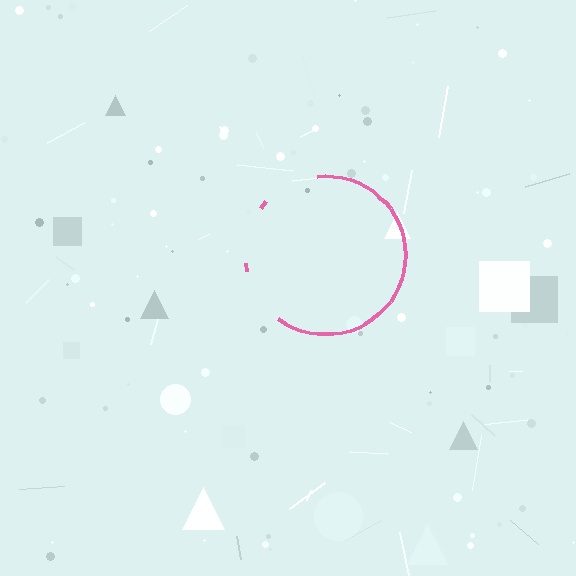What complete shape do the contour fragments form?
The contour fragments form a circle.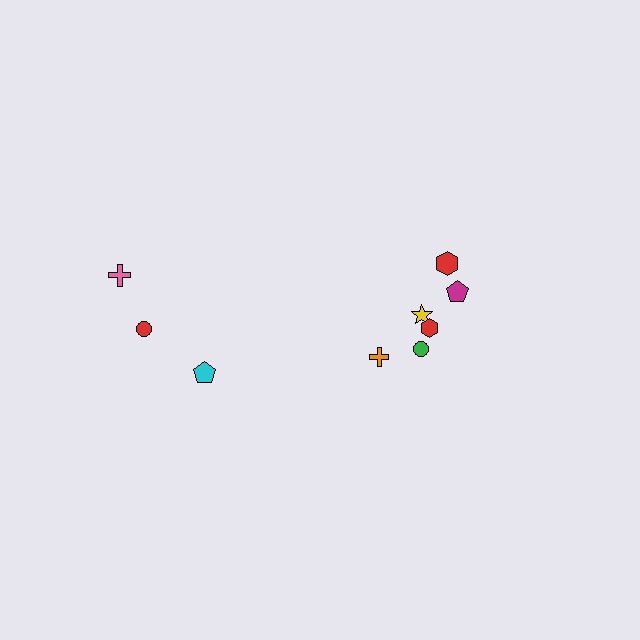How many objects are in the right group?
There are 6 objects.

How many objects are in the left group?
There are 3 objects.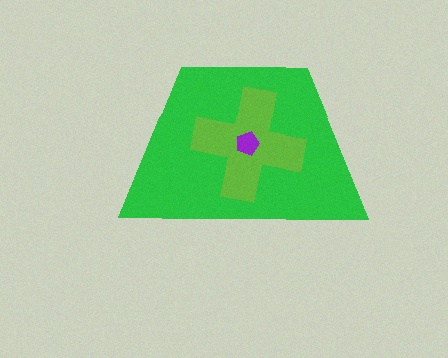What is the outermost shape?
The green trapezoid.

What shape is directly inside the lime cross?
The purple pentagon.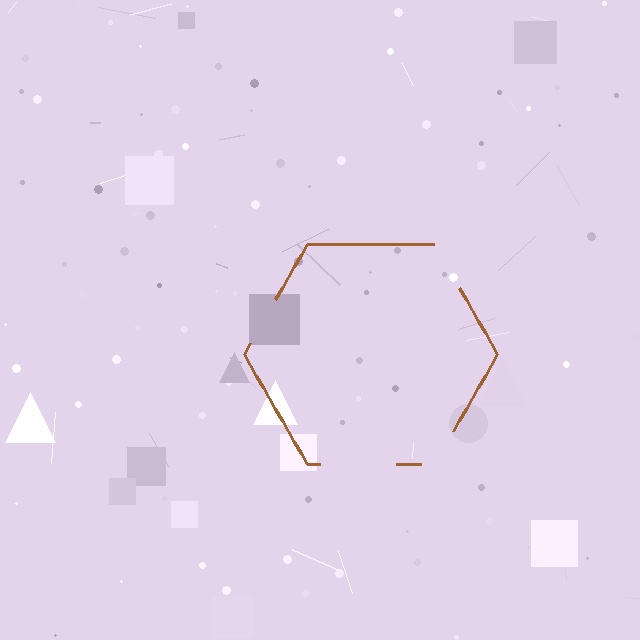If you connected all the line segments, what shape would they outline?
They would outline a hexagon.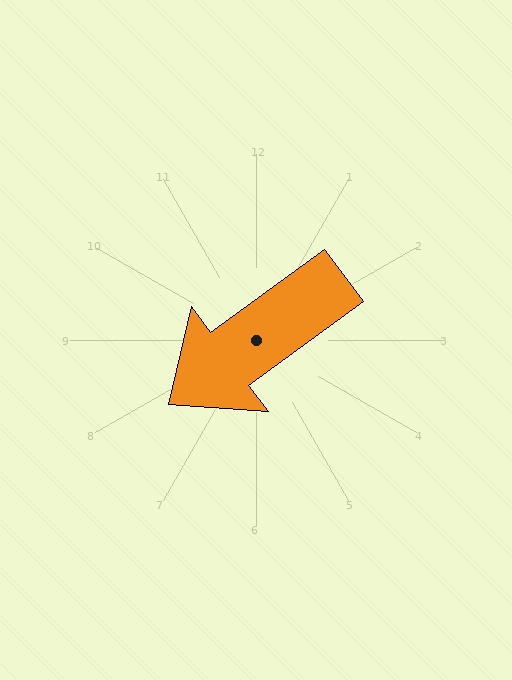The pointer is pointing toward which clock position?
Roughly 8 o'clock.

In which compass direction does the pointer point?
Southwest.